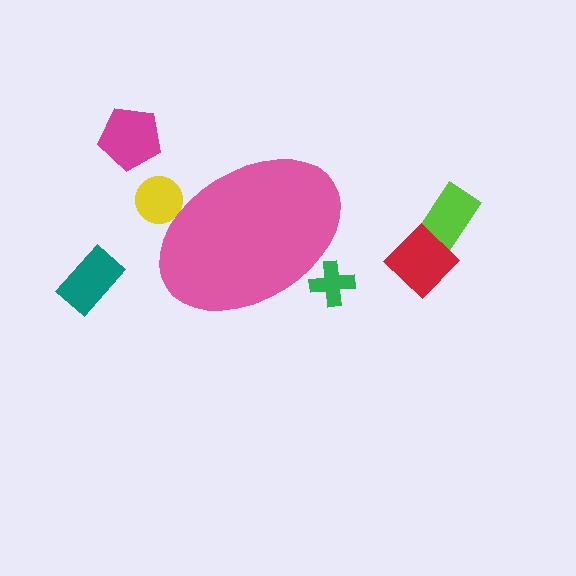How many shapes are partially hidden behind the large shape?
2 shapes are partially hidden.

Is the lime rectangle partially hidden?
No, the lime rectangle is fully visible.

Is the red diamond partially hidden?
No, the red diamond is fully visible.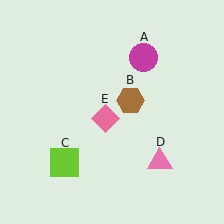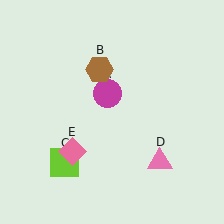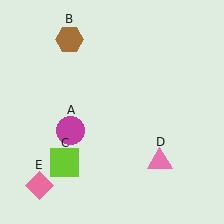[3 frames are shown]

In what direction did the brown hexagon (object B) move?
The brown hexagon (object B) moved up and to the left.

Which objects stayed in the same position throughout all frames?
Lime square (object C) and pink triangle (object D) remained stationary.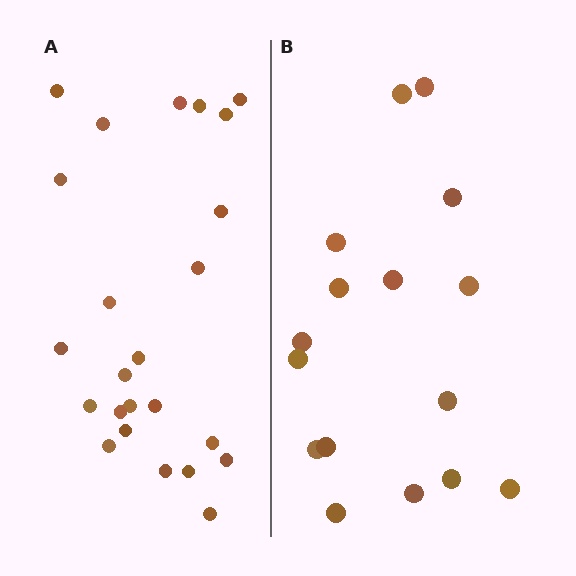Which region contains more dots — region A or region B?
Region A (the left region) has more dots.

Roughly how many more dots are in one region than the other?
Region A has roughly 8 or so more dots than region B.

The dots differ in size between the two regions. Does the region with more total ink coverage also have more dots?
No. Region B has more total ink coverage because its dots are larger, but region A actually contains more individual dots. Total area can be misleading — the number of items is what matters here.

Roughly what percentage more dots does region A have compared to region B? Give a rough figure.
About 50% more.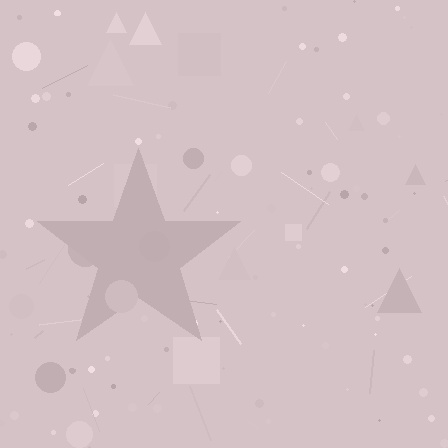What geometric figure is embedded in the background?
A star is embedded in the background.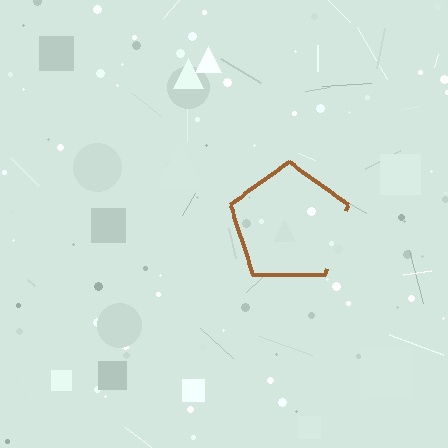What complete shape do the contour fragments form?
The contour fragments form a pentagon.